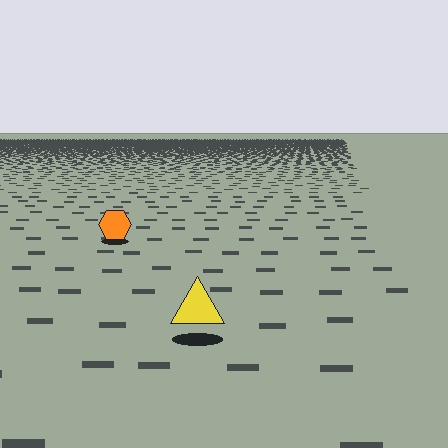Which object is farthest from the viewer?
The orange hexagon is farthest from the viewer. It appears smaller and the ground texture around it is denser.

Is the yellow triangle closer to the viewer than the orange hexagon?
Yes. The yellow triangle is closer — you can tell from the texture gradient: the ground texture is coarser near it.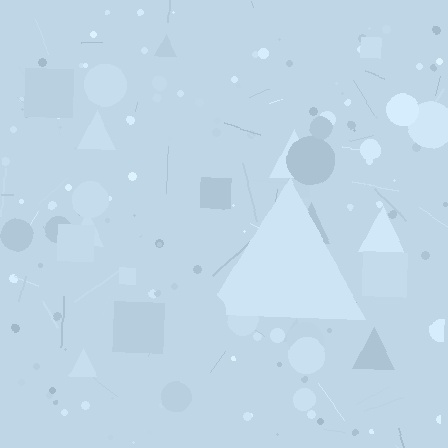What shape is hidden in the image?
A triangle is hidden in the image.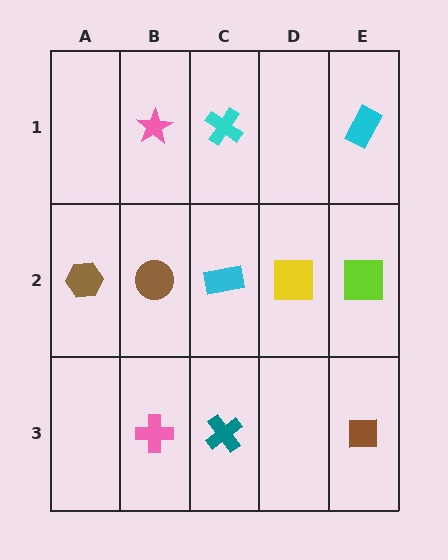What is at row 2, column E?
A lime square.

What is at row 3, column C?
A teal cross.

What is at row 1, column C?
A cyan cross.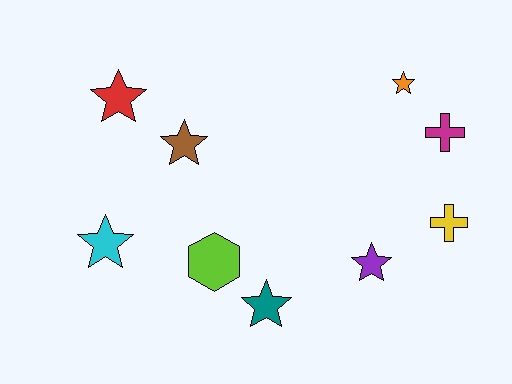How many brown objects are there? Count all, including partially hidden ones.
There is 1 brown object.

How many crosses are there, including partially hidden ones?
There are 2 crosses.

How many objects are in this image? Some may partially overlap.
There are 9 objects.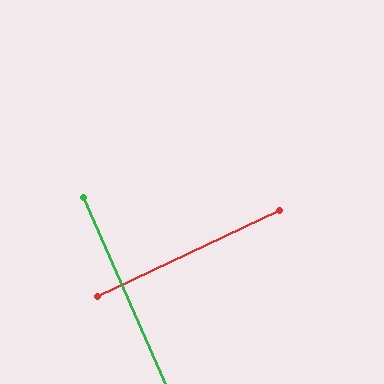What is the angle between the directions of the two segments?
Approximately 88 degrees.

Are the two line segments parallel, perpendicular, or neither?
Perpendicular — they meet at approximately 88°.